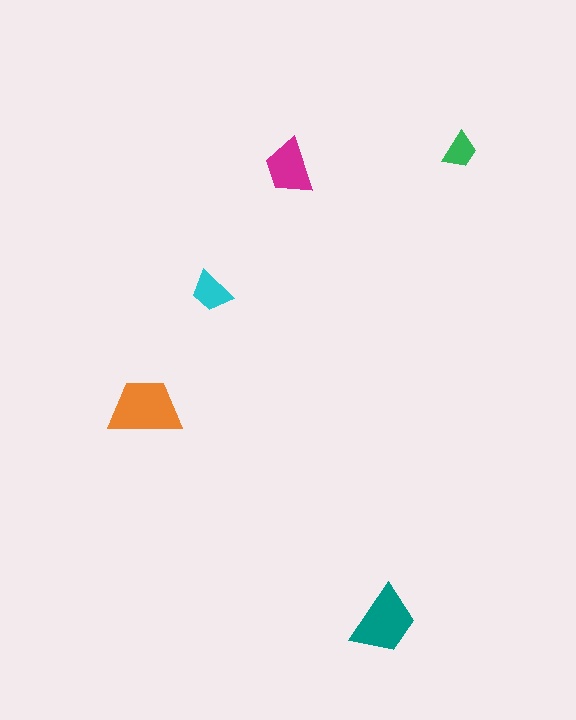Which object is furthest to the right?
The green trapezoid is rightmost.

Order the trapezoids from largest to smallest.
the orange one, the teal one, the magenta one, the cyan one, the green one.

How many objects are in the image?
There are 5 objects in the image.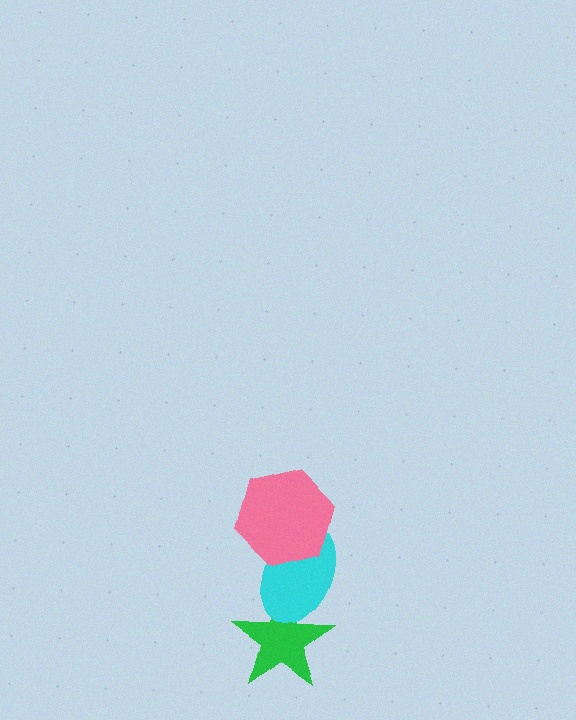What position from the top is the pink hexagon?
The pink hexagon is 1st from the top.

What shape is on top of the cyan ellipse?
The pink hexagon is on top of the cyan ellipse.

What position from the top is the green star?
The green star is 3rd from the top.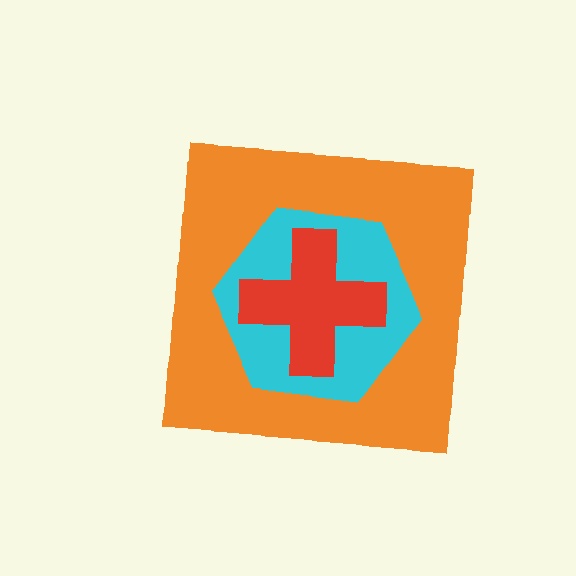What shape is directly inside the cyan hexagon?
The red cross.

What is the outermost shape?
The orange square.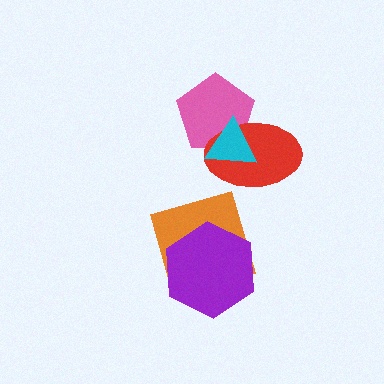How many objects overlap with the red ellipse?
2 objects overlap with the red ellipse.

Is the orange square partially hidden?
Yes, it is partially covered by another shape.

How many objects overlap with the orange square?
1 object overlaps with the orange square.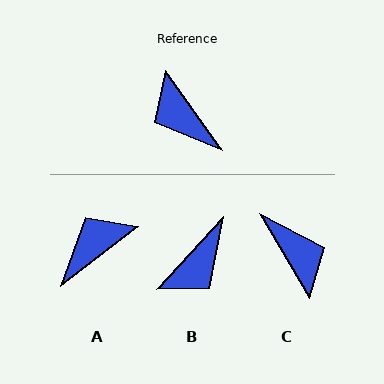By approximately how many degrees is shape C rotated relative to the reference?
Approximately 175 degrees counter-clockwise.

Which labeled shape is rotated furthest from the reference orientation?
C, about 175 degrees away.